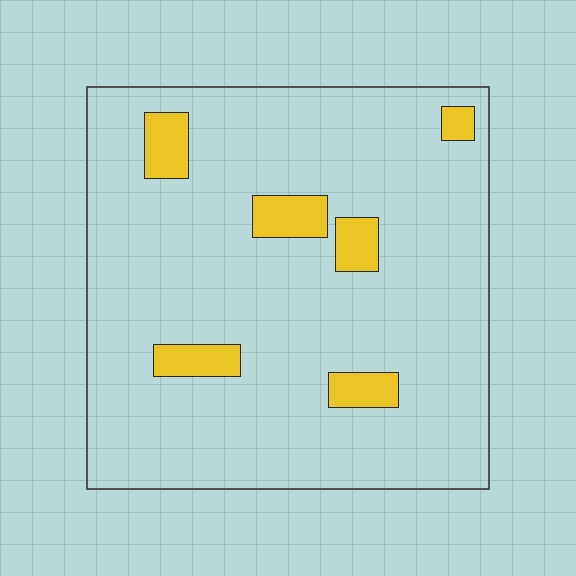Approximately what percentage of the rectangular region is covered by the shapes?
Approximately 10%.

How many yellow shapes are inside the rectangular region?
6.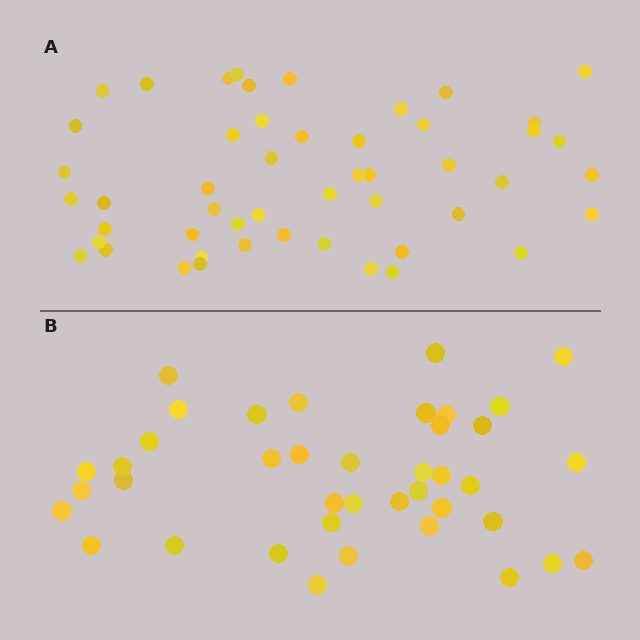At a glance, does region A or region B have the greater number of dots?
Region A (the top region) has more dots.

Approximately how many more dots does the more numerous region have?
Region A has roughly 10 or so more dots than region B.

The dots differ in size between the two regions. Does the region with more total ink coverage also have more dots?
No. Region B has more total ink coverage because its dots are larger, but region A actually contains more individual dots. Total area can be misleading — the number of items is what matters here.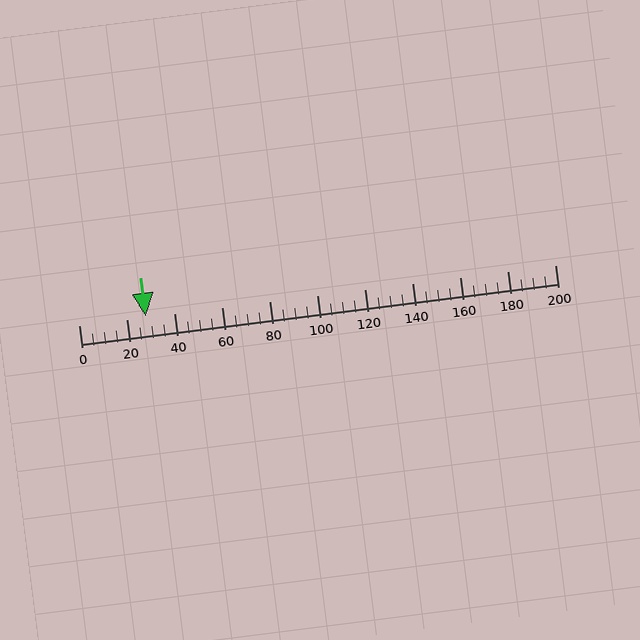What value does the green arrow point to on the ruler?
The green arrow points to approximately 28.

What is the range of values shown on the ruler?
The ruler shows values from 0 to 200.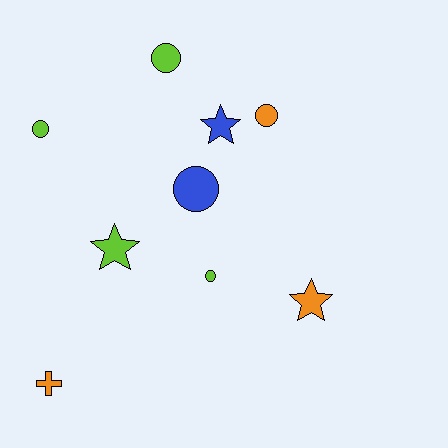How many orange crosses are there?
There is 1 orange cross.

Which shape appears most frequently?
Circle, with 5 objects.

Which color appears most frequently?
Lime, with 4 objects.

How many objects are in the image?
There are 9 objects.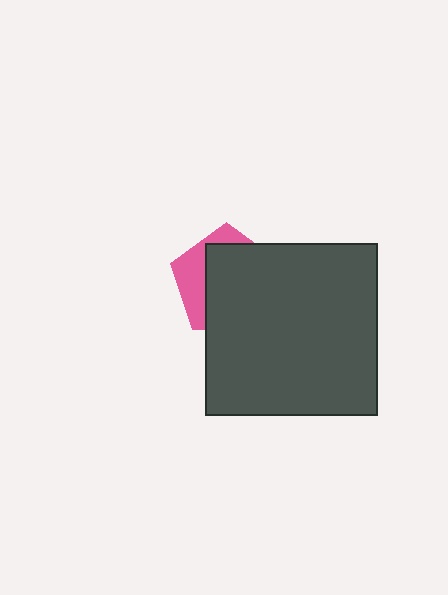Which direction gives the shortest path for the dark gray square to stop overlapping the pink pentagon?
Moving toward the lower-right gives the shortest separation.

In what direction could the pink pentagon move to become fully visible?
The pink pentagon could move toward the upper-left. That would shift it out from behind the dark gray square entirely.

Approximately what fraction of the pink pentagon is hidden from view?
Roughly 68% of the pink pentagon is hidden behind the dark gray square.